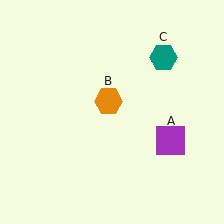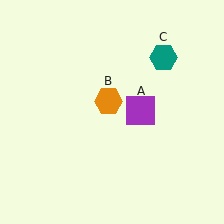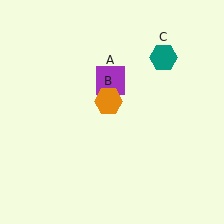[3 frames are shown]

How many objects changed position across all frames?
1 object changed position: purple square (object A).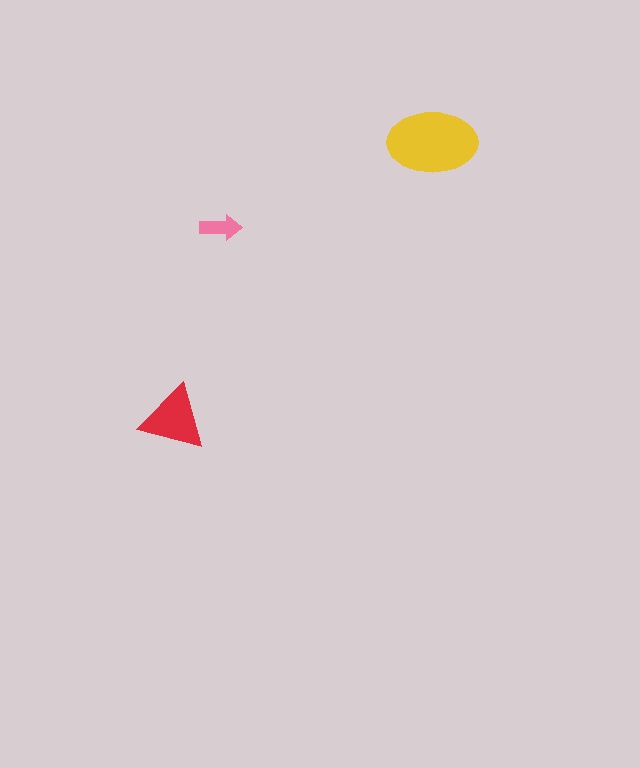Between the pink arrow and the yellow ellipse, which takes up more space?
The yellow ellipse.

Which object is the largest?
The yellow ellipse.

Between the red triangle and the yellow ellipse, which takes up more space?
The yellow ellipse.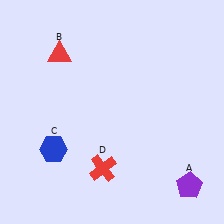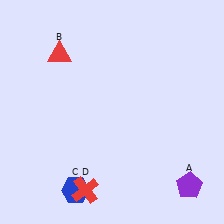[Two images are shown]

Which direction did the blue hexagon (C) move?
The blue hexagon (C) moved down.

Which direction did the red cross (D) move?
The red cross (D) moved down.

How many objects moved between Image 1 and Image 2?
2 objects moved between the two images.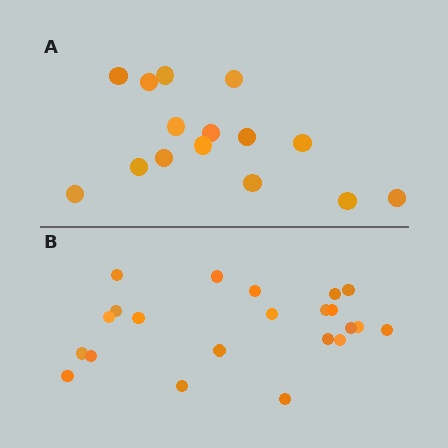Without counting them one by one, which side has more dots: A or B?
Region B (the bottom region) has more dots.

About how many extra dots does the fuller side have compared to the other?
Region B has roughly 8 or so more dots than region A.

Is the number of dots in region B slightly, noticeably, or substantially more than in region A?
Region B has substantially more. The ratio is roughly 1.5 to 1.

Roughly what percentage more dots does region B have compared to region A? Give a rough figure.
About 45% more.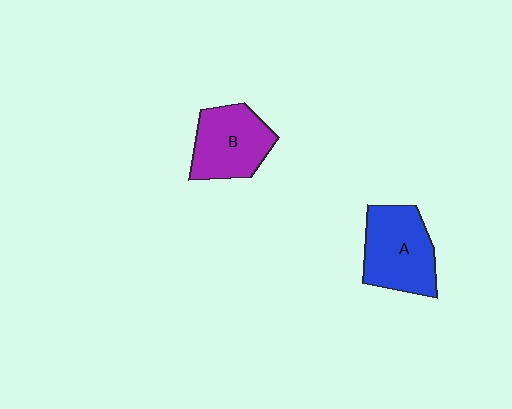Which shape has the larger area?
Shape A (blue).